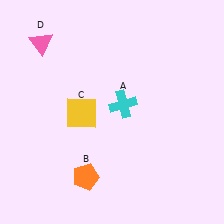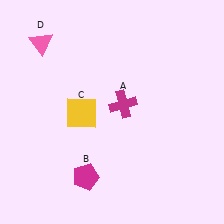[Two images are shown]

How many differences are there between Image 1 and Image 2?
There are 2 differences between the two images.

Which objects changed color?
A changed from cyan to magenta. B changed from orange to magenta.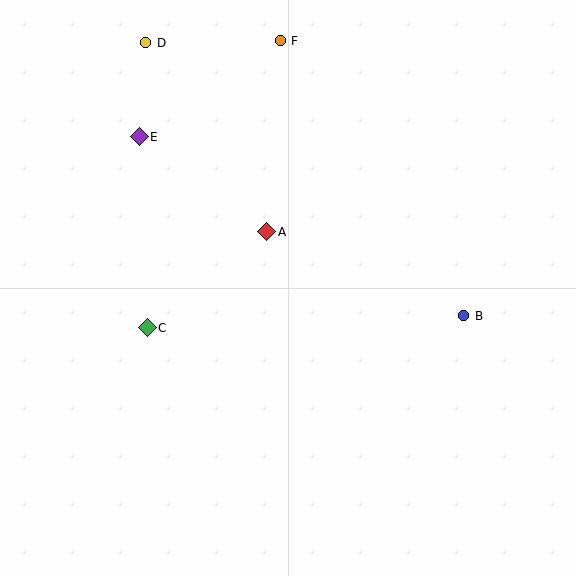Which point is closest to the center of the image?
Point A at (267, 232) is closest to the center.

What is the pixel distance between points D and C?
The distance between D and C is 285 pixels.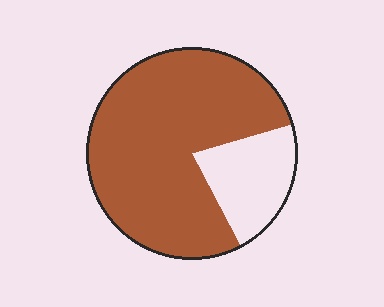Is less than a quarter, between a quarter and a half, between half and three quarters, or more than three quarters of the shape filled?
More than three quarters.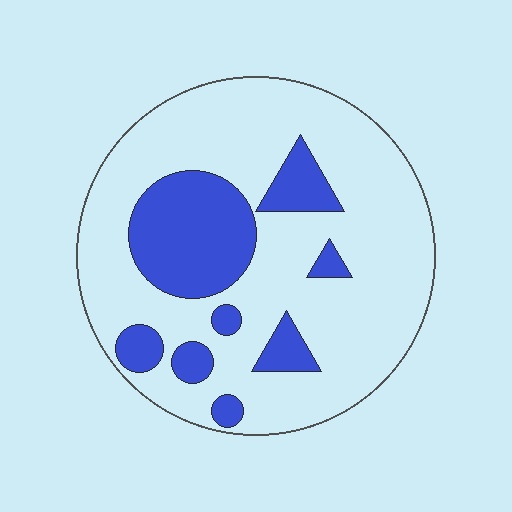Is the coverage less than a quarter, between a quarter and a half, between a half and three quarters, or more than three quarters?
Less than a quarter.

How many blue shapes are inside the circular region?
8.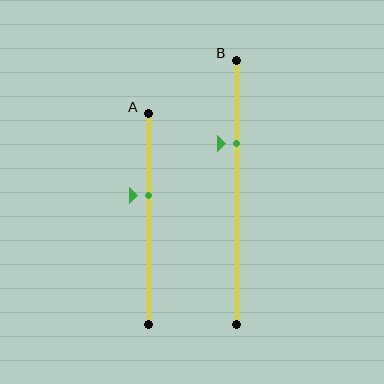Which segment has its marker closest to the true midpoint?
Segment A has its marker closest to the true midpoint.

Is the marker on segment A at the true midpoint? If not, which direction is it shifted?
No, the marker on segment A is shifted upward by about 11% of the segment length.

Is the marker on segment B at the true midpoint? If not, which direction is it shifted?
No, the marker on segment B is shifted upward by about 18% of the segment length.